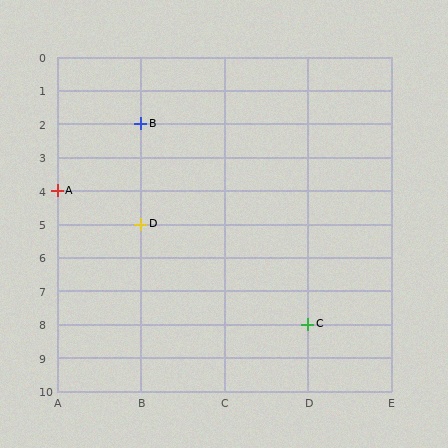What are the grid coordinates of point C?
Point C is at grid coordinates (D, 8).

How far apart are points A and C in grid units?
Points A and C are 3 columns and 4 rows apart (about 5.0 grid units diagonally).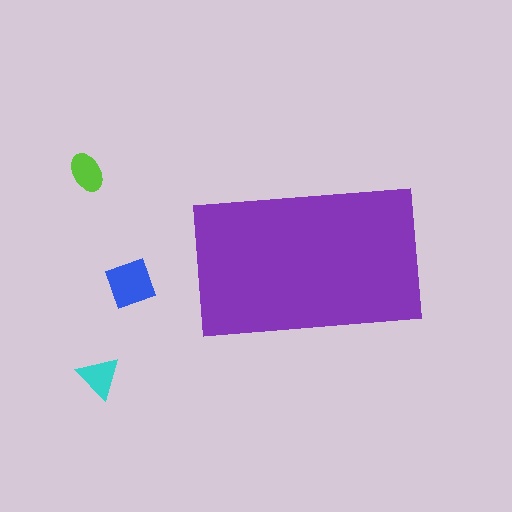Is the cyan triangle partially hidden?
No, the cyan triangle is fully visible.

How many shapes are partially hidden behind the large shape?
0 shapes are partially hidden.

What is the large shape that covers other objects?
A purple rectangle.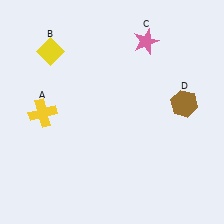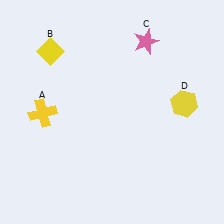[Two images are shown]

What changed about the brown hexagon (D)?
In Image 1, D is brown. In Image 2, it changed to yellow.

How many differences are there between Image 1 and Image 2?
There is 1 difference between the two images.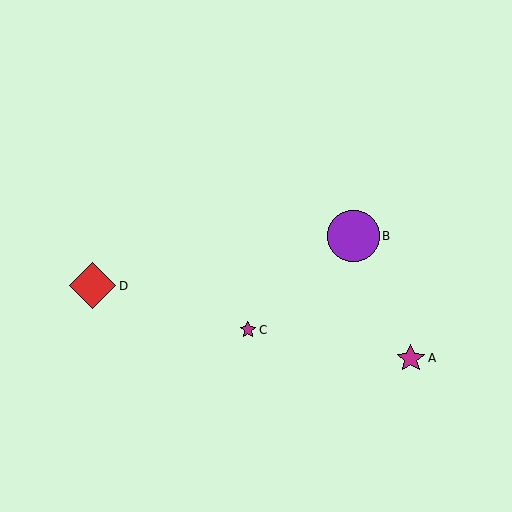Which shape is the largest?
The purple circle (labeled B) is the largest.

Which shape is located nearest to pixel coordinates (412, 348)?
The magenta star (labeled A) at (411, 358) is nearest to that location.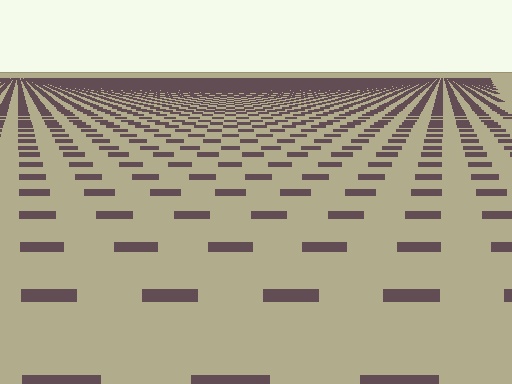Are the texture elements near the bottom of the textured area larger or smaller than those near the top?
Larger. Near the bottom, elements are closer to the viewer and appear at a bigger on-screen size.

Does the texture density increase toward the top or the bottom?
Density increases toward the top.